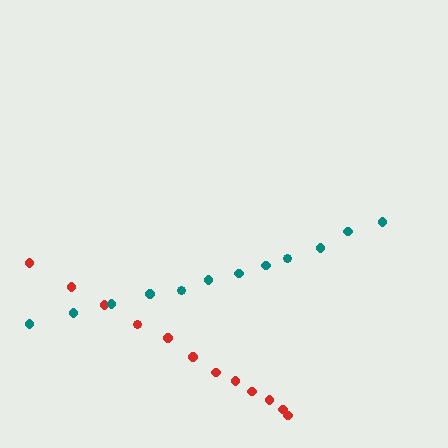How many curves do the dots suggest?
There are 2 distinct paths.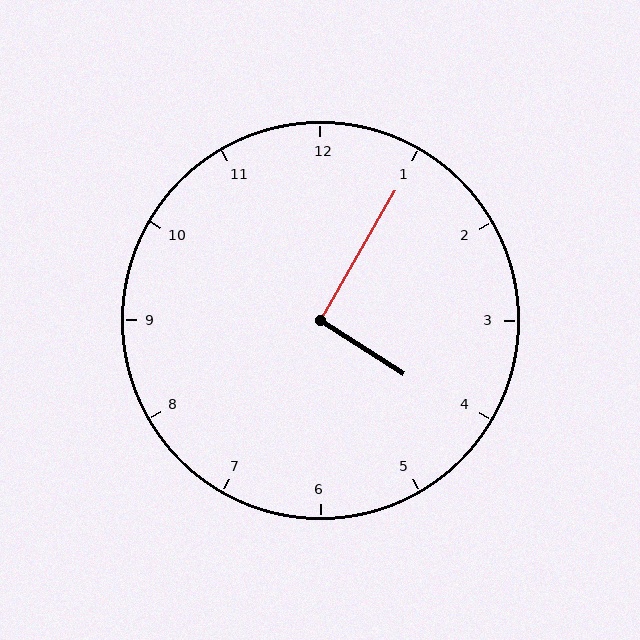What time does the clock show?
4:05.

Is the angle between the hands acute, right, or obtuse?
It is right.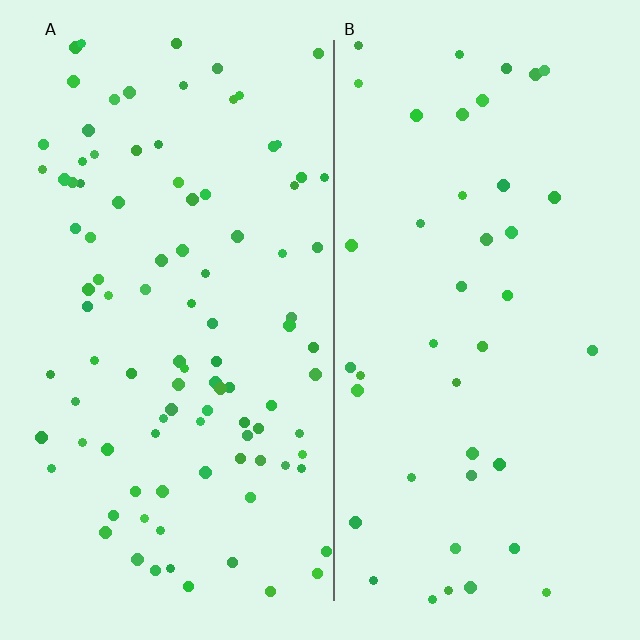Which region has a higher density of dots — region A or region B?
A (the left).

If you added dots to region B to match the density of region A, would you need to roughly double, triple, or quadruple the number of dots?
Approximately double.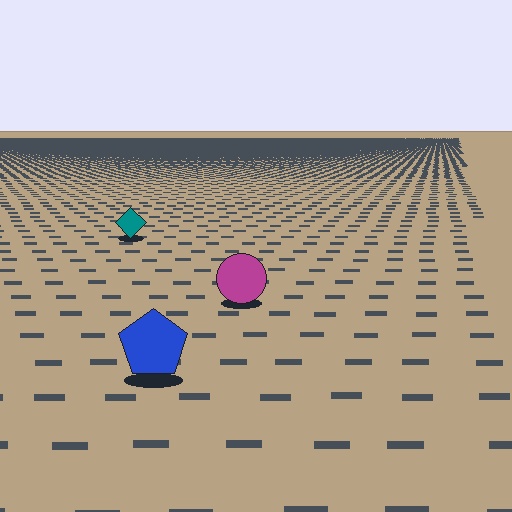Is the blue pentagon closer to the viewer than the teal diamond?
Yes. The blue pentagon is closer — you can tell from the texture gradient: the ground texture is coarser near it.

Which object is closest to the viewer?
The blue pentagon is closest. The texture marks near it are larger and more spread out.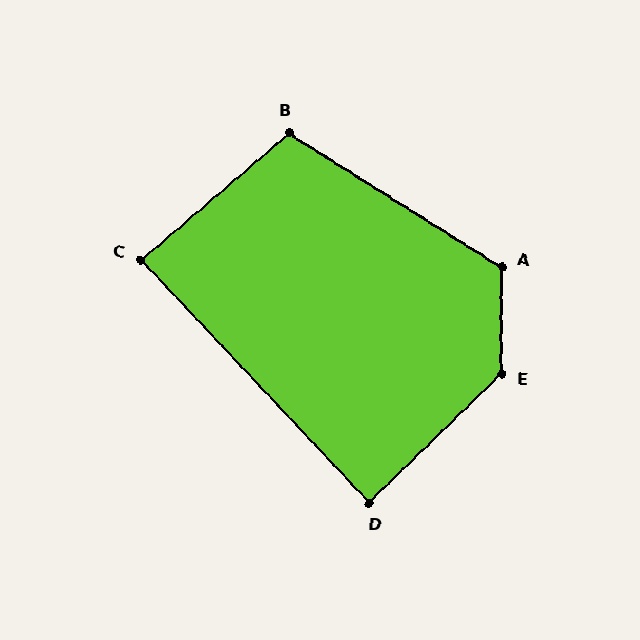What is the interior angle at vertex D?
Approximately 89 degrees (approximately right).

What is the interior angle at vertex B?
Approximately 107 degrees (obtuse).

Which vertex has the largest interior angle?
E, at approximately 134 degrees.